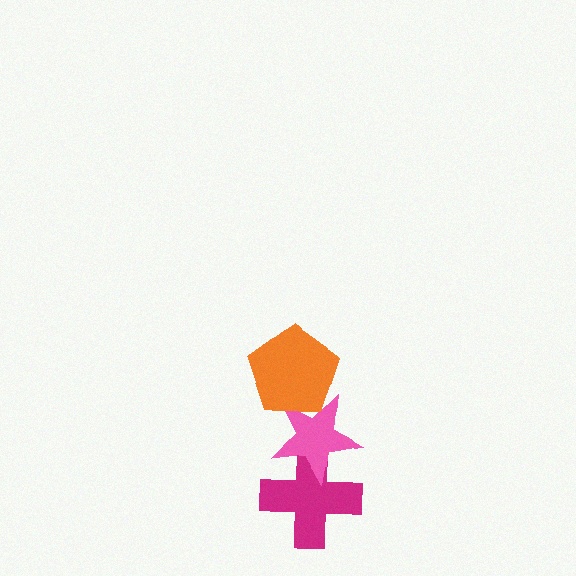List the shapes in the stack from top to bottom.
From top to bottom: the orange pentagon, the pink star, the magenta cross.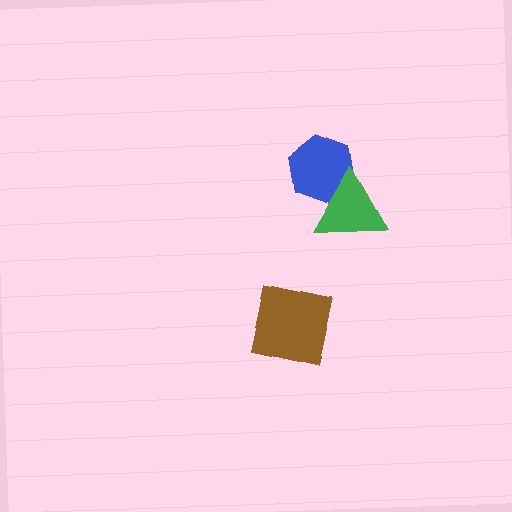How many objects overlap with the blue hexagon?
1 object overlaps with the blue hexagon.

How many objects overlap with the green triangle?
1 object overlaps with the green triangle.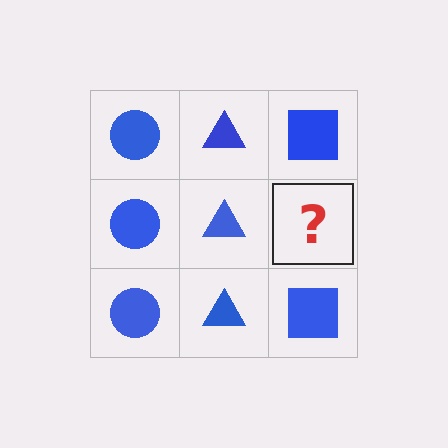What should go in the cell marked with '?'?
The missing cell should contain a blue square.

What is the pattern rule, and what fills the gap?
The rule is that each column has a consistent shape. The gap should be filled with a blue square.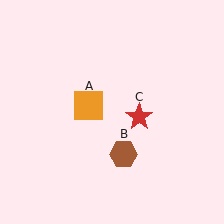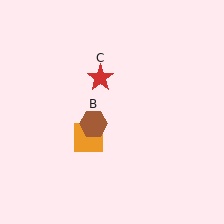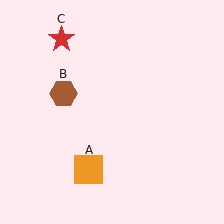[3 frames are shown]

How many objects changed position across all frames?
3 objects changed position: orange square (object A), brown hexagon (object B), red star (object C).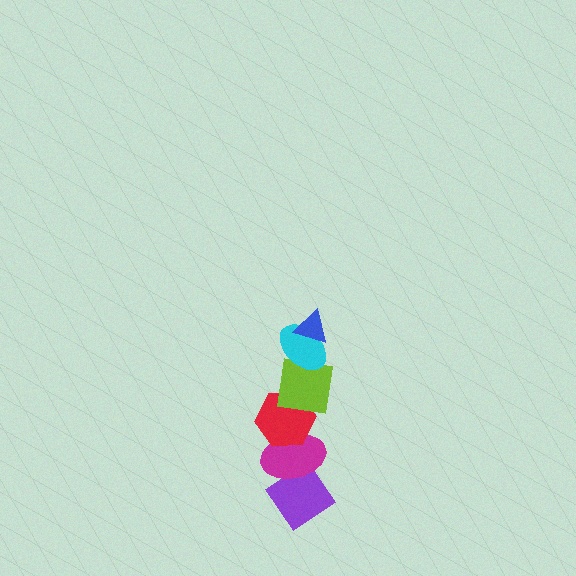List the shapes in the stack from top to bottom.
From top to bottom: the blue triangle, the cyan ellipse, the lime square, the red hexagon, the magenta ellipse, the purple diamond.